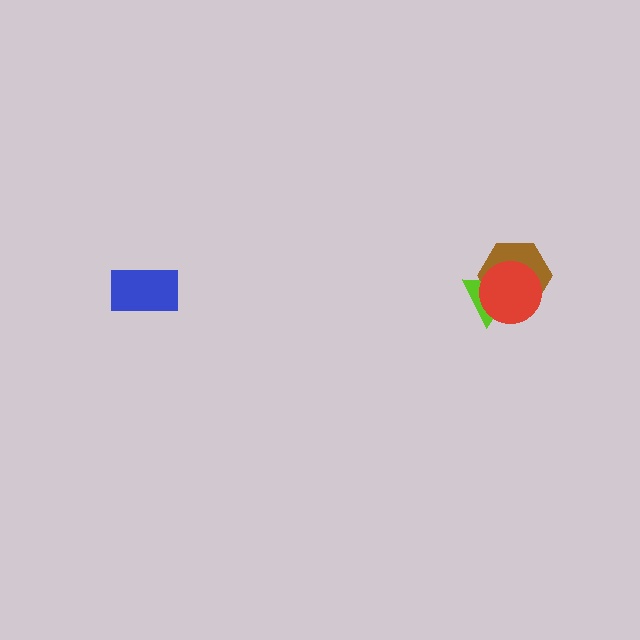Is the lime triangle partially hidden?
Yes, it is partially covered by another shape.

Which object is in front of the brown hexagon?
The red circle is in front of the brown hexagon.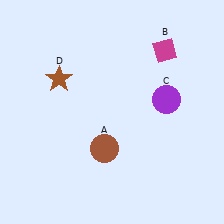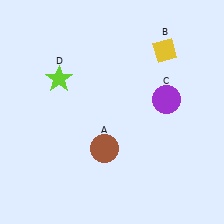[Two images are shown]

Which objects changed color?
B changed from magenta to yellow. D changed from brown to lime.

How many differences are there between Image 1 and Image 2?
There are 2 differences between the two images.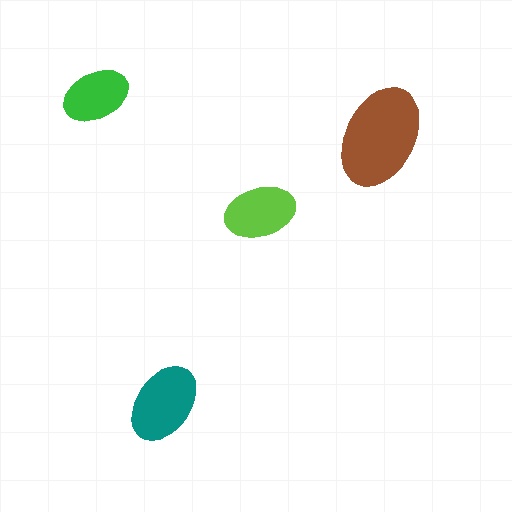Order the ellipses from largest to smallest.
the brown one, the teal one, the lime one, the green one.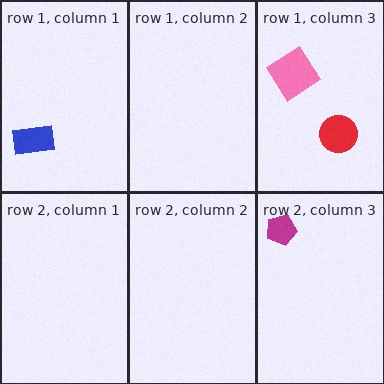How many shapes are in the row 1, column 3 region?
2.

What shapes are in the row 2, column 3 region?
The magenta pentagon.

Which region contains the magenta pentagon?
The row 2, column 3 region.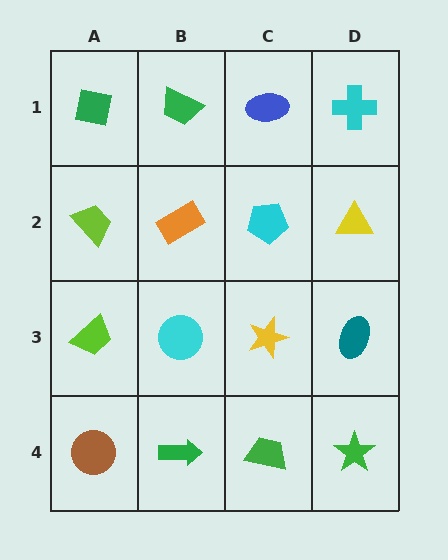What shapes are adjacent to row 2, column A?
A green square (row 1, column A), a lime trapezoid (row 3, column A), an orange rectangle (row 2, column B).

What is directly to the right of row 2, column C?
A yellow triangle.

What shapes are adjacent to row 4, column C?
A yellow star (row 3, column C), a green arrow (row 4, column B), a green star (row 4, column D).